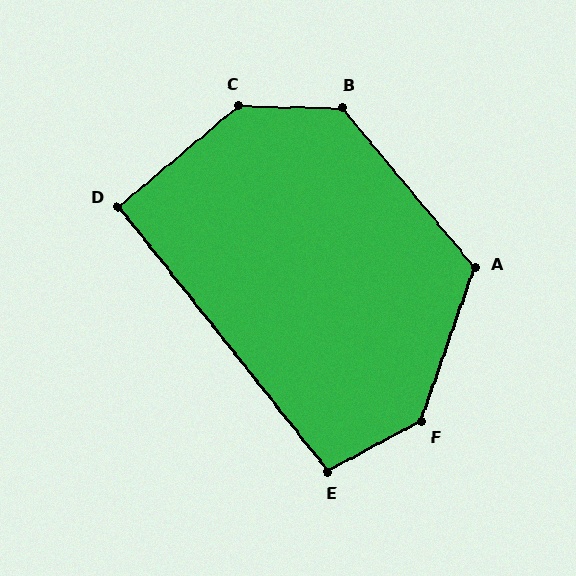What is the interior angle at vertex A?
Approximately 121 degrees (obtuse).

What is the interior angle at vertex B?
Approximately 130 degrees (obtuse).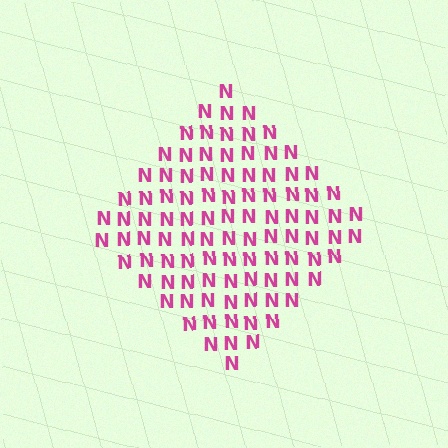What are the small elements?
The small elements are letter N's.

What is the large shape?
The large shape is a diamond.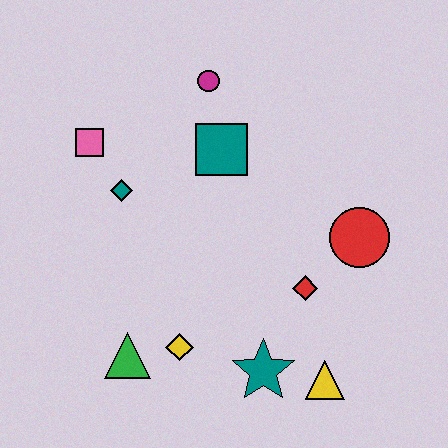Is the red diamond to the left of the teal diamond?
No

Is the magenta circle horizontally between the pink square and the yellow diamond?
No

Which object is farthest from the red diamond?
The pink square is farthest from the red diamond.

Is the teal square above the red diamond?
Yes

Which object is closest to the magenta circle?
The teal square is closest to the magenta circle.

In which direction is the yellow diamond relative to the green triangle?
The yellow diamond is to the right of the green triangle.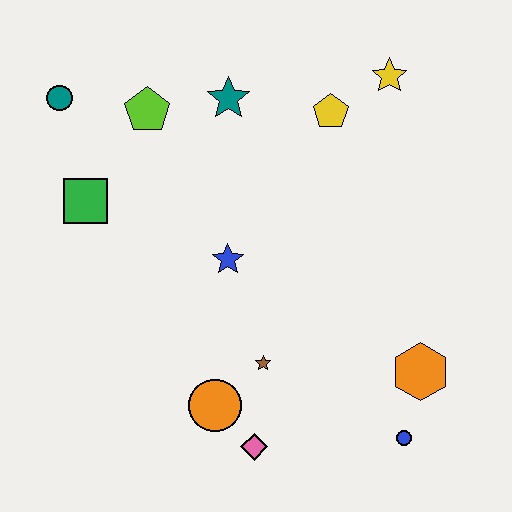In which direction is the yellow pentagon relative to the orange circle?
The yellow pentagon is above the orange circle.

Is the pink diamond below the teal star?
Yes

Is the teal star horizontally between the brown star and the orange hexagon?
No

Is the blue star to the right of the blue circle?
No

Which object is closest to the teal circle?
The lime pentagon is closest to the teal circle.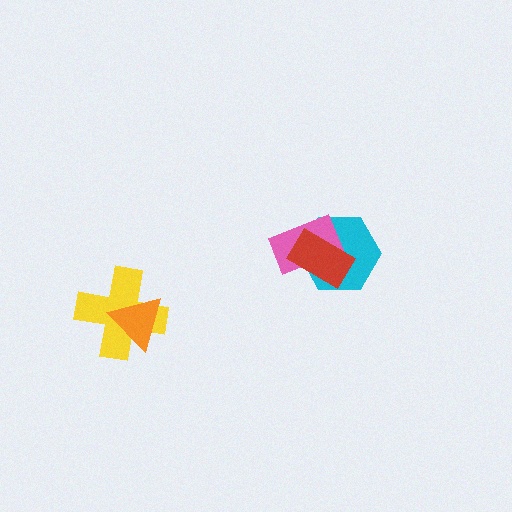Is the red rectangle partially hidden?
No, no other shape covers it.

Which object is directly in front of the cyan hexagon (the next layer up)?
The pink rectangle is directly in front of the cyan hexagon.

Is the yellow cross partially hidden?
Yes, it is partially covered by another shape.